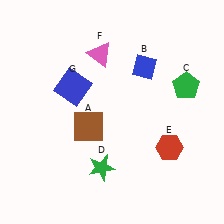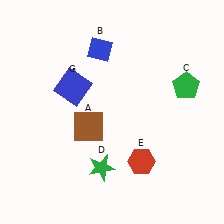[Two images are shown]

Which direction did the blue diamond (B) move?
The blue diamond (B) moved left.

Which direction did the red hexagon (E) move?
The red hexagon (E) moved left.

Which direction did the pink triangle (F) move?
The pink triangle (F) moved down.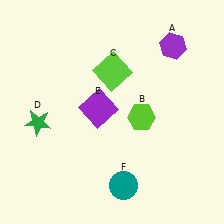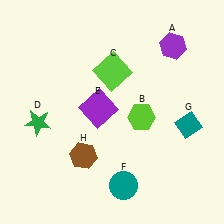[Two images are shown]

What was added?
A teal diamond (G), a brown hexagon (H) were added in Image 2.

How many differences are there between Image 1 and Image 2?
There are 2 differences between the two images.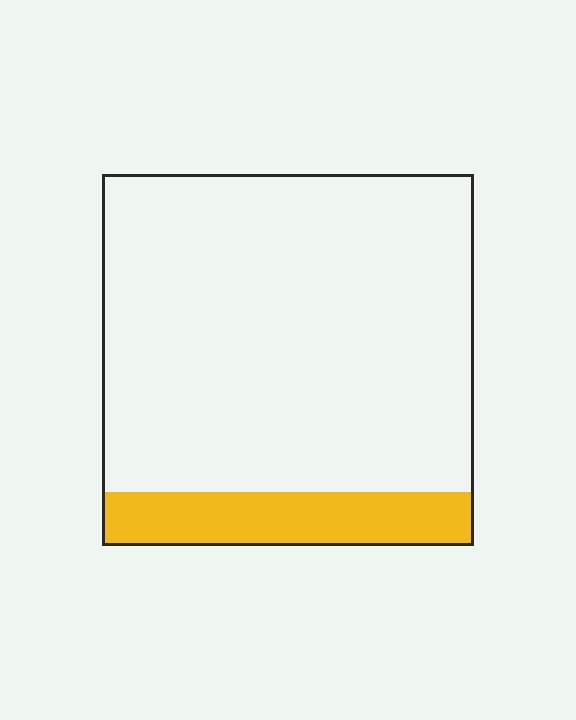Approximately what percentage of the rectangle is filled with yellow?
Approximately 15%.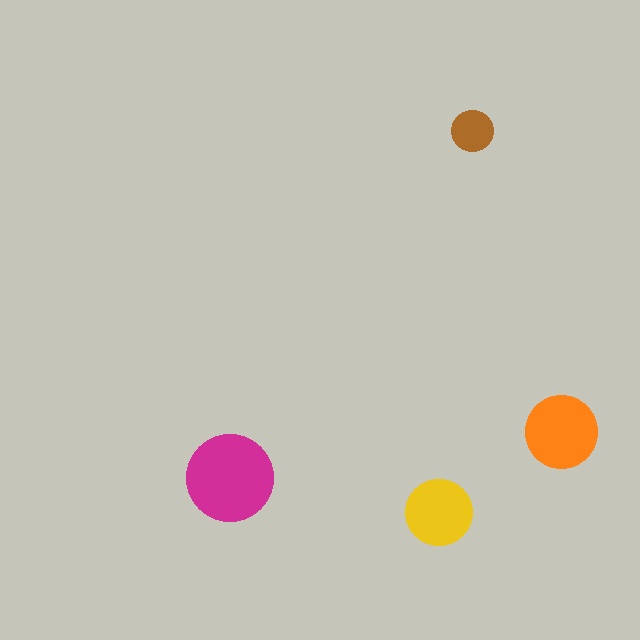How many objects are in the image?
There are 4 objects in the image.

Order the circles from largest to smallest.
the magenta one, the orange one, the yellow one, the brown one.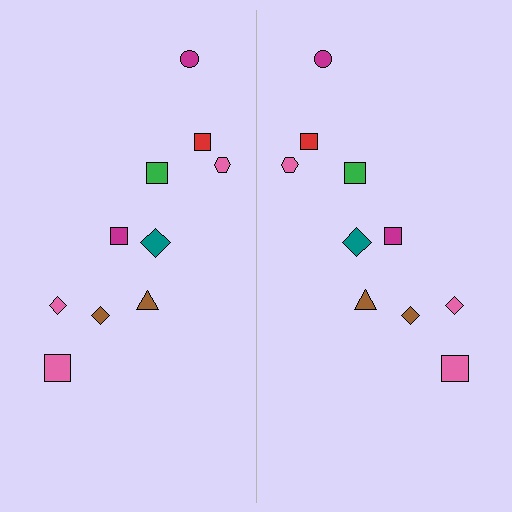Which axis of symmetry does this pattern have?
The pattern has a vertical axis of symmetry running through the center of the image.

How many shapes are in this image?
There are 20 shapes in this image.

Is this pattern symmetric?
Yes, this pattern has bilateral (reflection) symmetry.